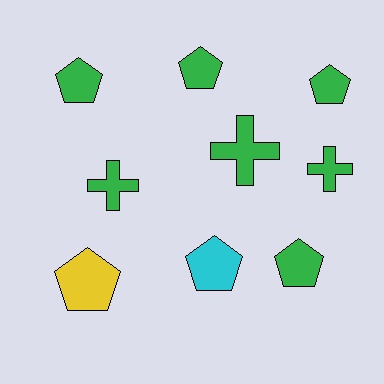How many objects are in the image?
There are 9 objects.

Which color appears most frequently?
Green, with 7 objects.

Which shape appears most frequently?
Pentagon, with 6 objects.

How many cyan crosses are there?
There are no cyan crosses.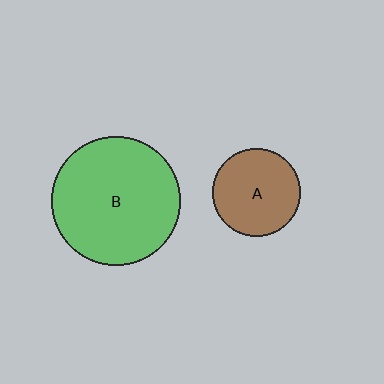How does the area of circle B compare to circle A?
Approximately 2.2 times.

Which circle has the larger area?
Circle B (green).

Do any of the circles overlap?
No, none of the circles overlap.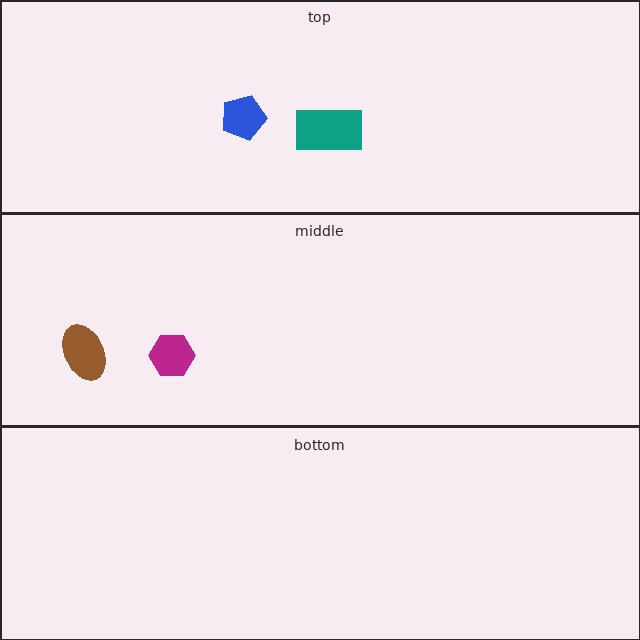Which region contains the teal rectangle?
The top region.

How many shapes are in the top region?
2.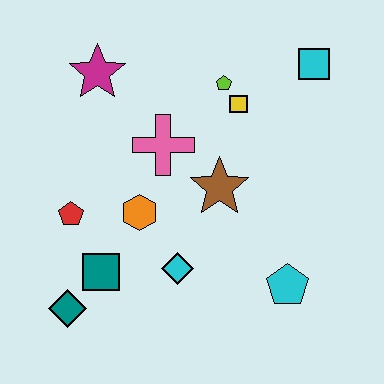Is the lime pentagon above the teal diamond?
Yes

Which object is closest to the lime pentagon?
The yellow square is closest to the lime pentagon.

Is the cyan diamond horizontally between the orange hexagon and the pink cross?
No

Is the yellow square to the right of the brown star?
Yes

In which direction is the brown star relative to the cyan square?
The brown star is below the cyan square.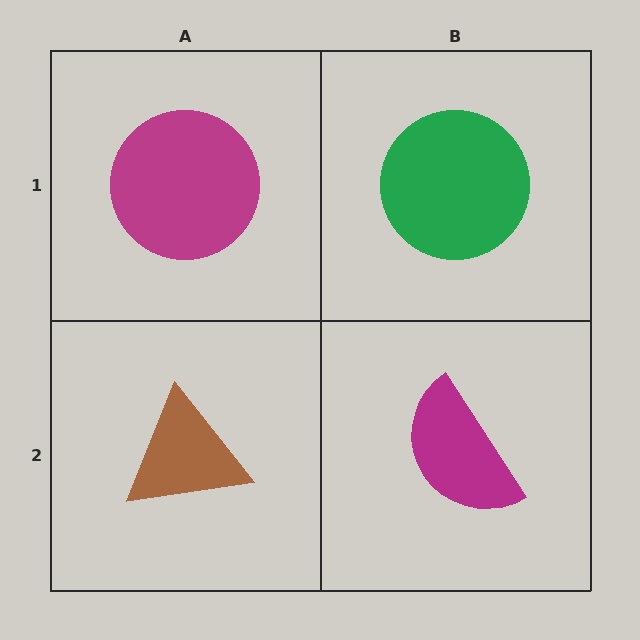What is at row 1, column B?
A green circle.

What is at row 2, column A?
A brown triangle.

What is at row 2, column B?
A magenta semicircle.